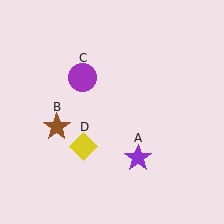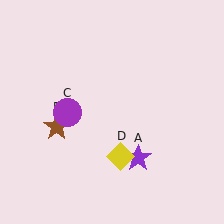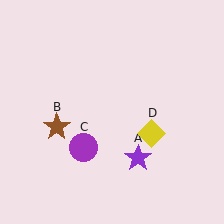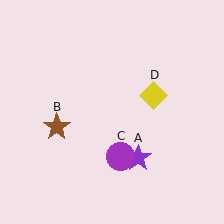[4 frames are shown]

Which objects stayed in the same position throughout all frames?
Purple star (object A) and brown star (object B) remained stationary.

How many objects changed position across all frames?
2 objects changed position: purple circle (object C), yellow diamond (object D).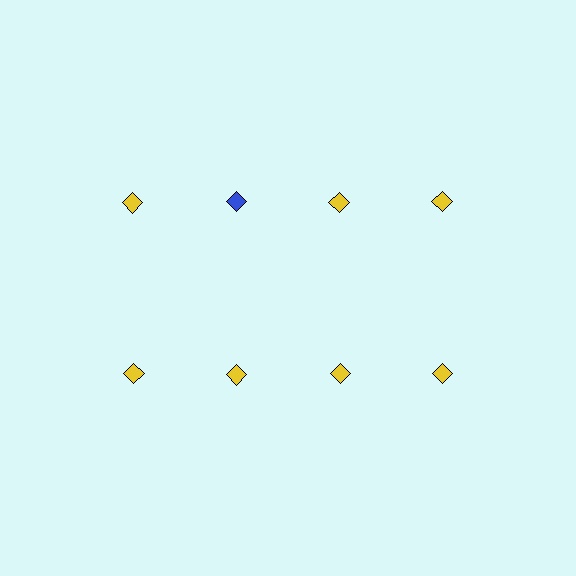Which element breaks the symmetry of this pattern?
The blue diamond in the top row, second from left column breaks the symmetry. All other shapes are yellow diamonds.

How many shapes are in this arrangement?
There are 8 shapes arranged in a grid pattern.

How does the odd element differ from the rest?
It has a different color: blue instead of yellow.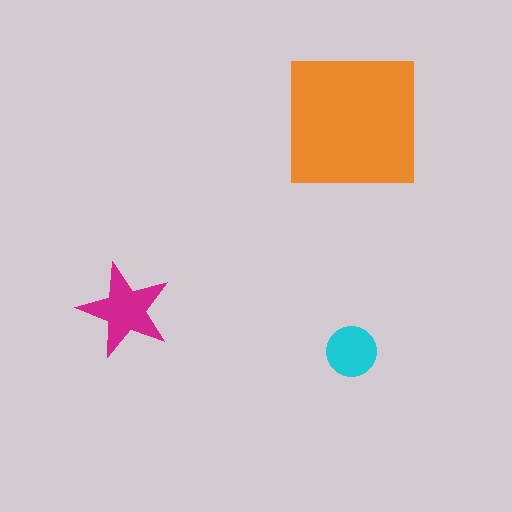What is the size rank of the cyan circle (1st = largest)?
3rd.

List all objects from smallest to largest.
The cyan circle, the magenta star, the orange square.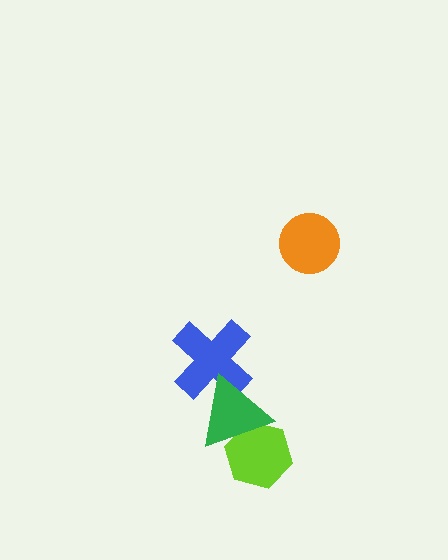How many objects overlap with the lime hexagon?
1 object overlaps with the lime hexagon.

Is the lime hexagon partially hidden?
Yes, it is partially covered by another shape.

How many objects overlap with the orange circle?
0 objects overlap with the orange circle.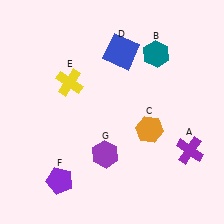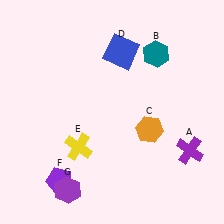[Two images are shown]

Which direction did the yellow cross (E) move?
The yellow cross (E) moved down.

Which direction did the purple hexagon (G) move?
The purple hexagon (G) moved left.